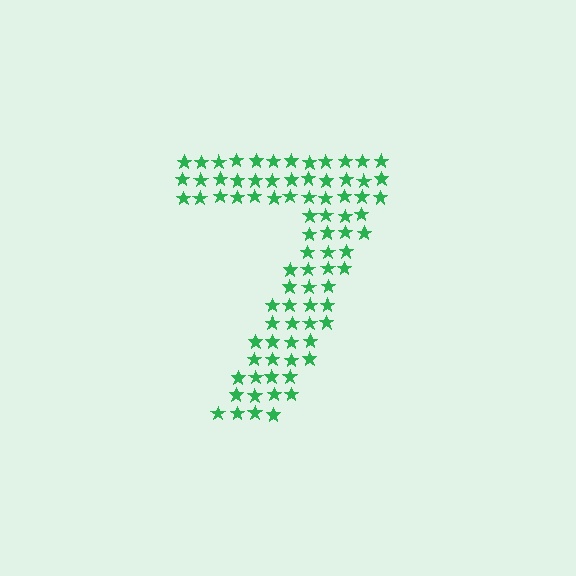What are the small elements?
The small elements are stars.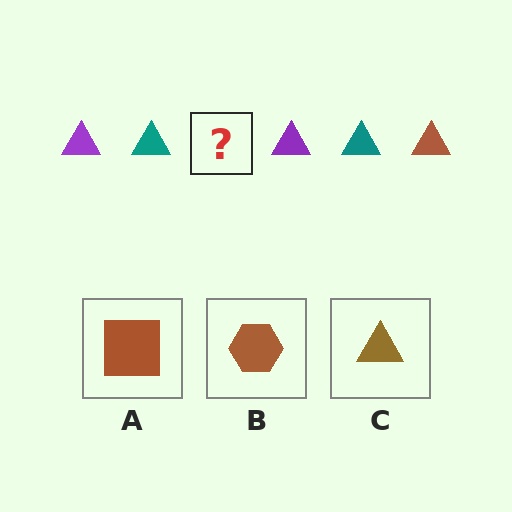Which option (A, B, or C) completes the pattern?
C.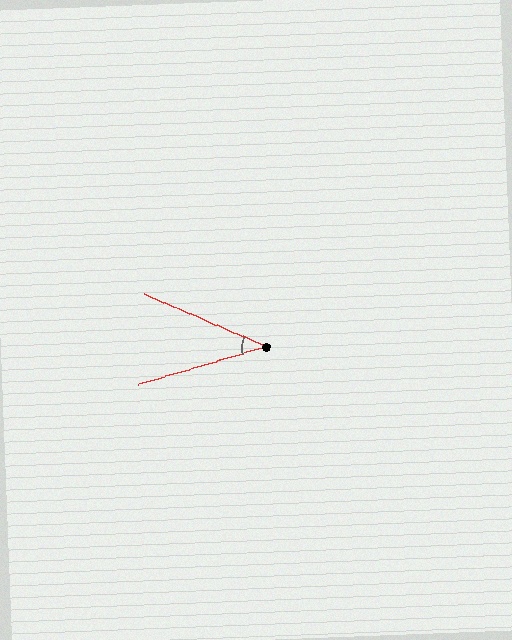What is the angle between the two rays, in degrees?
Approximately 40 degrees.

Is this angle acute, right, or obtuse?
It is acute.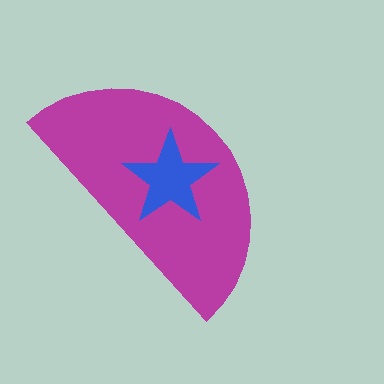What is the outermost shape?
The magenta semicircle.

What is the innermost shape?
The blue star.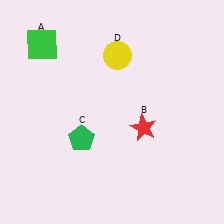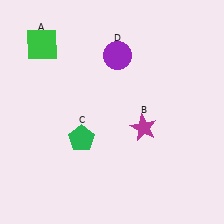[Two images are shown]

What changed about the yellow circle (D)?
In Image 1, D is yellow. In Image 2, it changed to purple.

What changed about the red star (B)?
In Image 1, B is red. In Image 2, it changed to magenta.